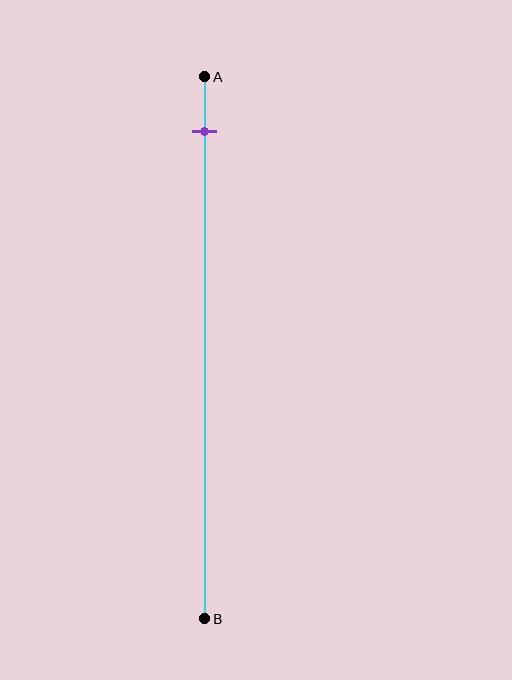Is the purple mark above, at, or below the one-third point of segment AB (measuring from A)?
The purple mark is above the one-third point of segment AB.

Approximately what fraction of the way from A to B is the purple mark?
The purple mark is approximately 10% of the way from A to B.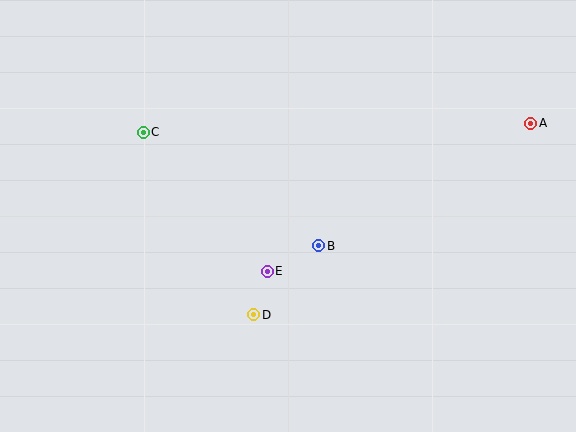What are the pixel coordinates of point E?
Point E is at (267, 271).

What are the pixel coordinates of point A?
Point A is at (531, 123).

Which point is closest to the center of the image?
Point B at (319, 246) is closest to the center.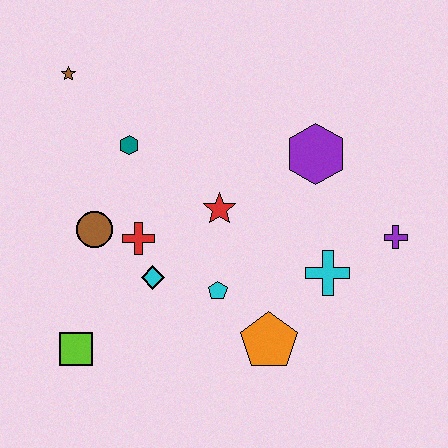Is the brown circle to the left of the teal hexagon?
Yes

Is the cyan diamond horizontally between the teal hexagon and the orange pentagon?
Yes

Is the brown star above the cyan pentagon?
Yes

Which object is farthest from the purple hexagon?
The lime square is farthest from the purple hexagon.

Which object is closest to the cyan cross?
The purple cross is closest to the cyan cross.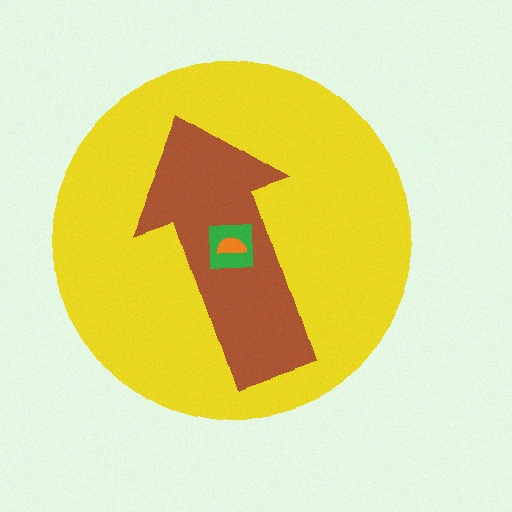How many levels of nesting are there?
4.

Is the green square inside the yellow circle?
Yes.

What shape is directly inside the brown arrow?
The green square.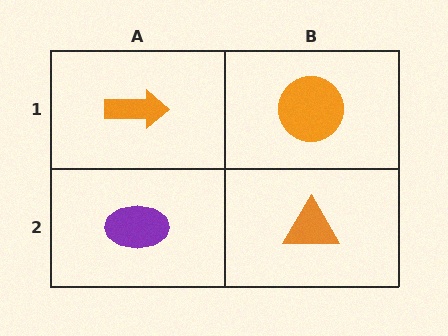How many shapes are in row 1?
2 shapes.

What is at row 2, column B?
An orange triangle.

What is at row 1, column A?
An orange arrow.